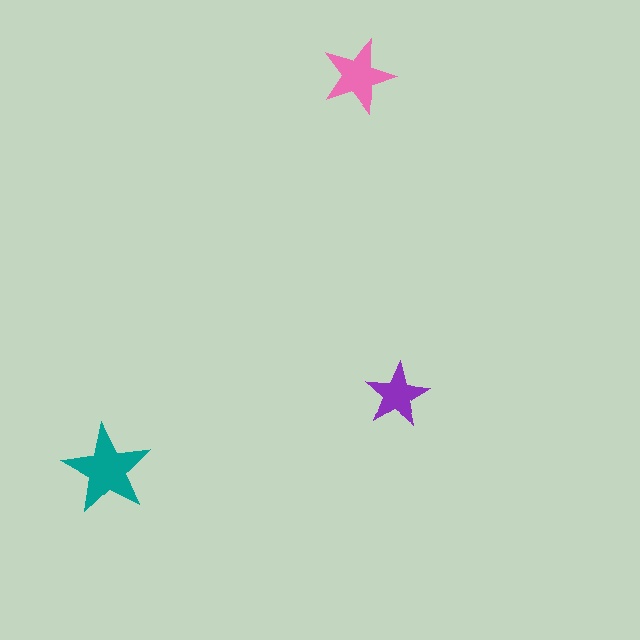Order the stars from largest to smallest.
the teal one, the pink one, the purple one.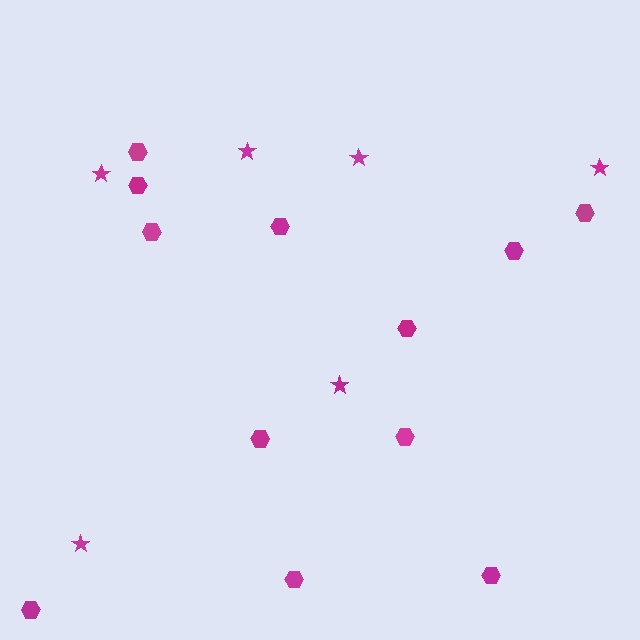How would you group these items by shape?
There are 2 groups: one group of hexagons (12) and one group of stars (6).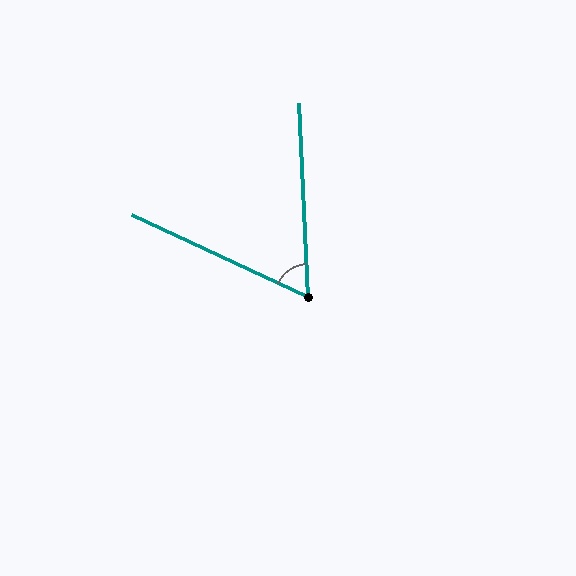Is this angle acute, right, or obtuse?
It is acute.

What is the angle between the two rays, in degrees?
Approximately 63 degrees.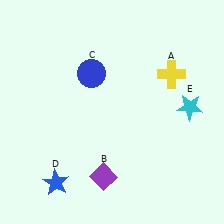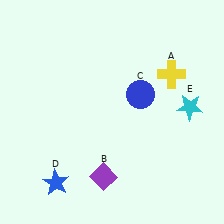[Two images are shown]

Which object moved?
The blue circle (C) moved right.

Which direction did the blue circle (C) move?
The blue circle (C) moved right.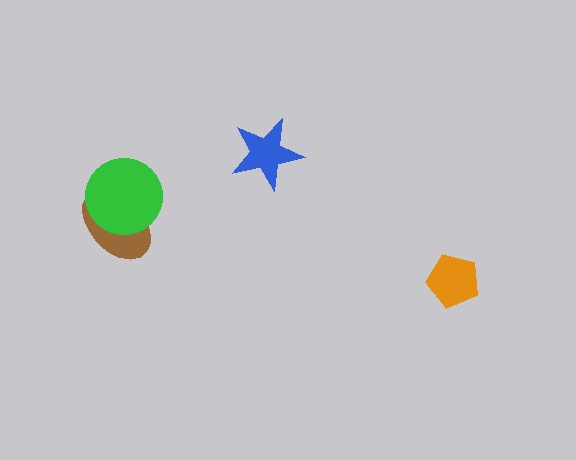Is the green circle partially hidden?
No, no other shape covers it.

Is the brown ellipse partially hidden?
Yes, it is partially covered by another shape.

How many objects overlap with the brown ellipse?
1 object overlaps with the brown ellipse.